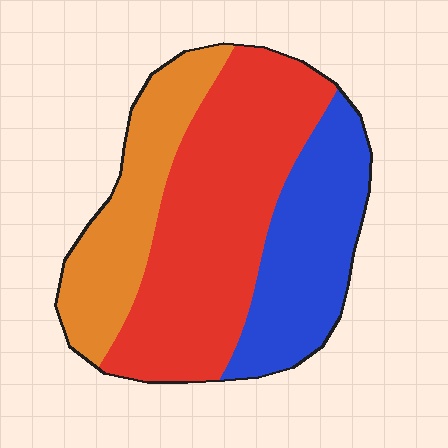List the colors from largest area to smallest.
From largest to smallest: red, blue, orange.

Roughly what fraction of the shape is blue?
Blue takes up about one quarter (1/4) of the shape.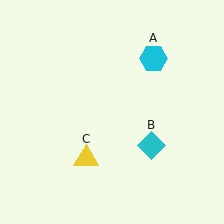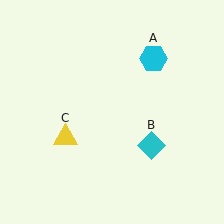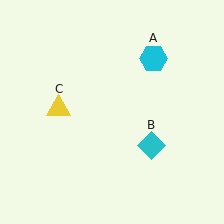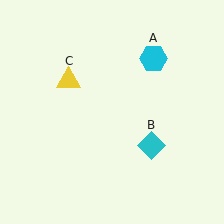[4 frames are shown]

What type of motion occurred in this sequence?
The yellow triangle (object C) rotated clockwise around the center of the scene.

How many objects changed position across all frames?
1 object changed position: yellow triangle (object C).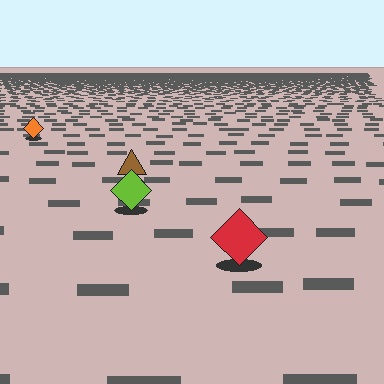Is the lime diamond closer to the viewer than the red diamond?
No. The red diamond is closer — you can tell from the texture gradient: the ground texture is coarser near it.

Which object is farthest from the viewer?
The orange diamond is farthest from the viewer. It appears smaller and the ground texture around it is denser.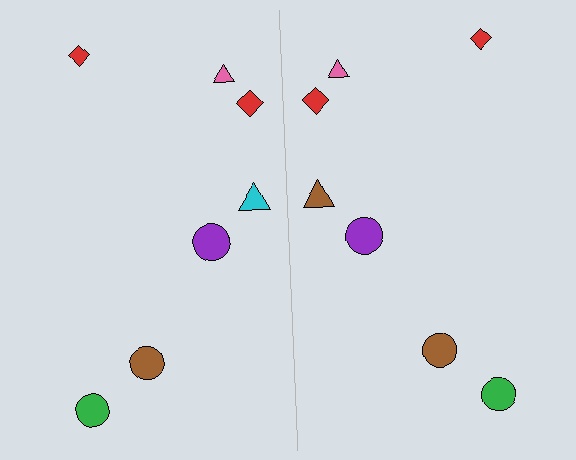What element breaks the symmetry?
The brown triangle on the right side breaks the symmetry — its mirror counterpart is cyan.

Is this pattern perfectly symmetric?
No, the pattern is not perfectly symmetric. The brown triangle on the right side breaks the symmetry — its mirror counterpart is cyan.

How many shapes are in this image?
There are 14 shapes in this image.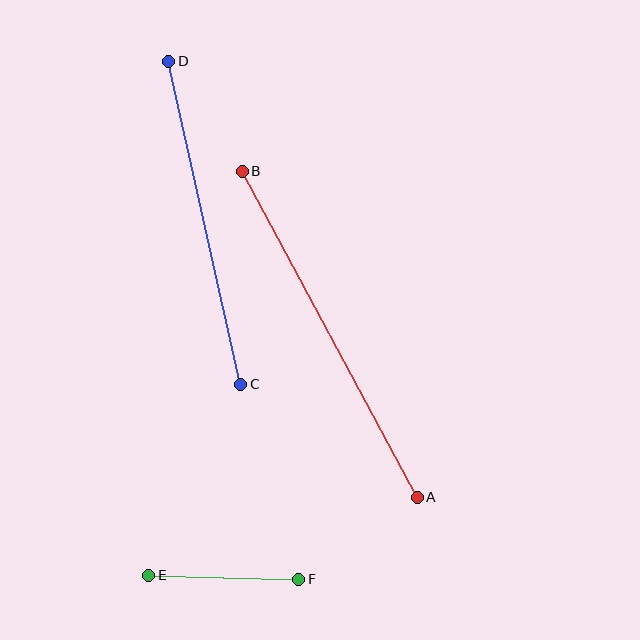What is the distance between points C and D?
The distance is approximately 331 pixels.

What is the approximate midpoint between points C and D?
The midpoint is at approximately (205, 223) pixels.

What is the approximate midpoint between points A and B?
The midpoint is at approximately (330, 334) pixels.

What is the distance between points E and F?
The distance is approximately 150 pixels.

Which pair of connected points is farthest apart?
Points A and B are farthest apart.